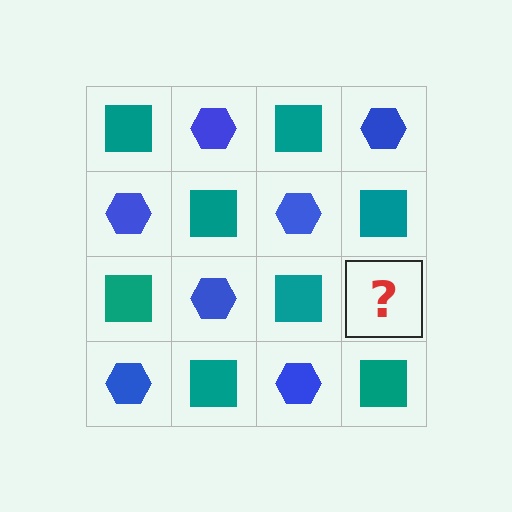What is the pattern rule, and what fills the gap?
The rule is that it alternates teal square and blue hexagon in a checkerboard pattern. The gap should be filled with a blue hexagon.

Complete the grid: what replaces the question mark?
The question mark should be replaced with a blue hexagon.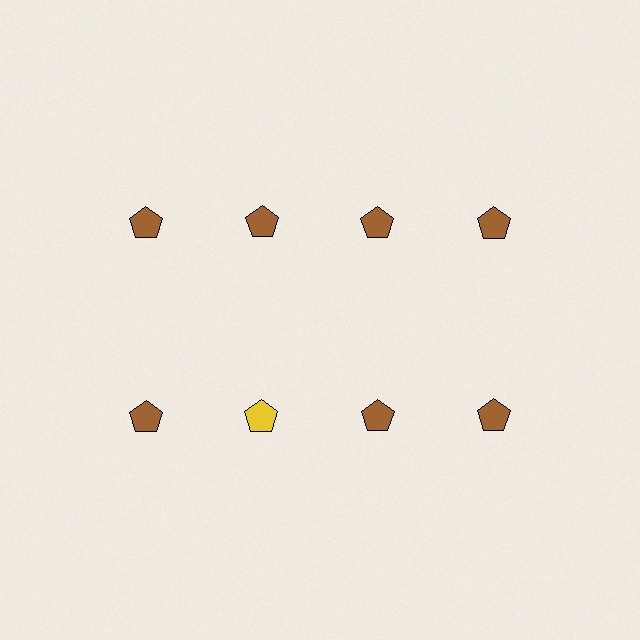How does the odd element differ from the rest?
It has a different color: yellow instead of brown.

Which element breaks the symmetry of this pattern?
The yellow pentagon in the second row, second from left column breaks the symmetry. All other shapes are brown pentagons.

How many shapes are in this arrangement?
There are 8 shapes arranged in a grid pattern.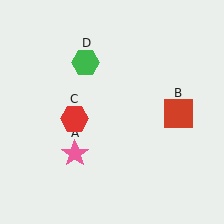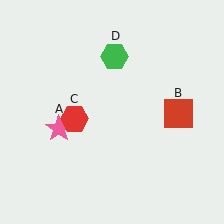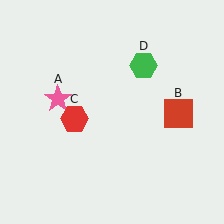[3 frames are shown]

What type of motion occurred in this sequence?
The pink star (object A), green hexagon (object D) rotated clockwise around the center of the scene.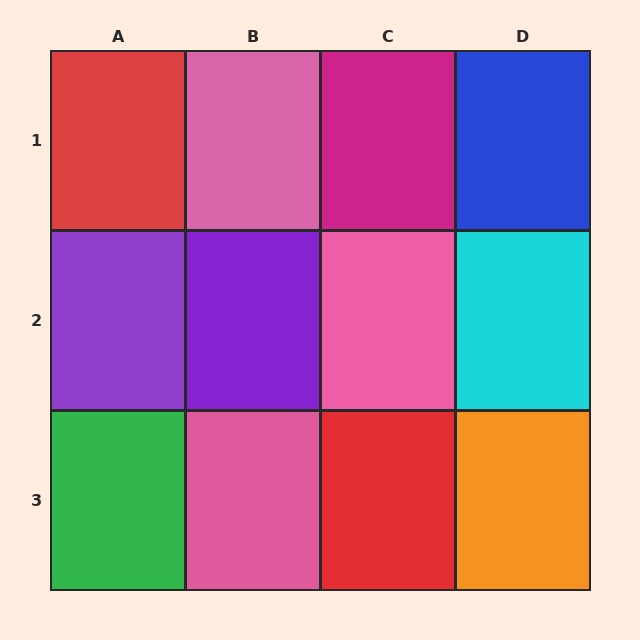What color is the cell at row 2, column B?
Purple.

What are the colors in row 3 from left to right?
Green, pink, red, orange.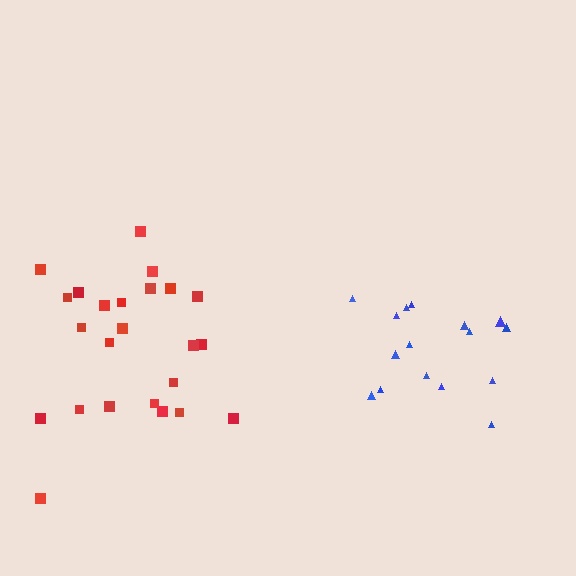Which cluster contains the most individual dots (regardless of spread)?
Red (24).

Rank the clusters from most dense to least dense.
red, blue.